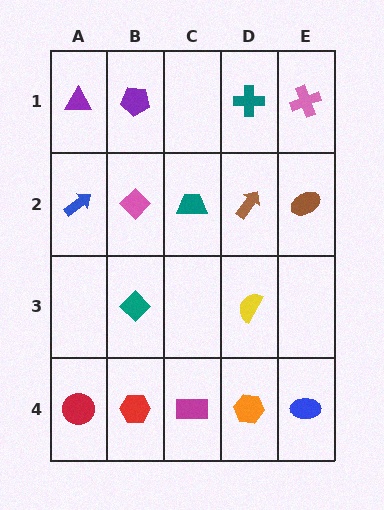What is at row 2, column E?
A brown ellipse.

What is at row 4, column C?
A magenta rectangle.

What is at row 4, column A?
A red circle.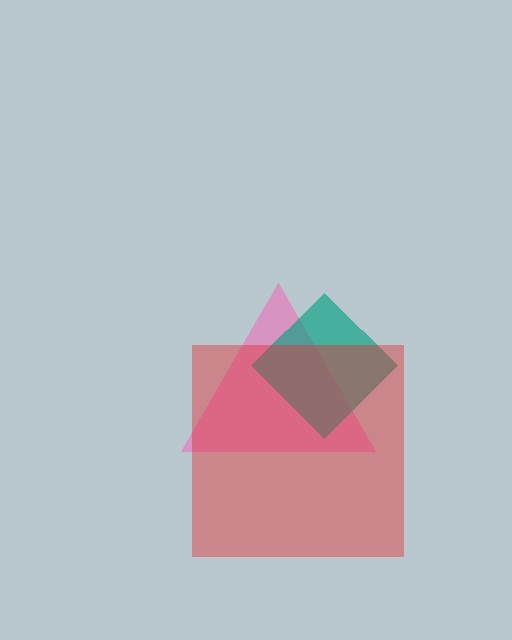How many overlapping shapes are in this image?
There are 3 overlapping shapes in the image.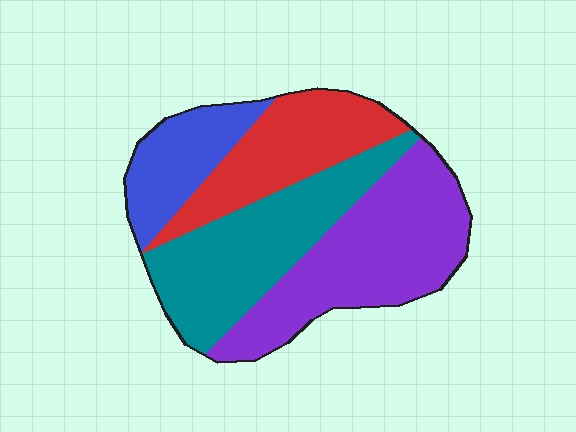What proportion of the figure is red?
Red takes up about one fifth (1/5) of the figure.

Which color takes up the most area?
Purple, at roughly 35%.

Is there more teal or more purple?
Purple.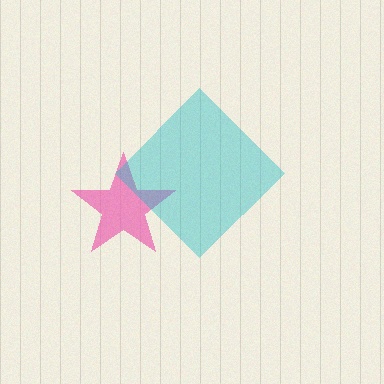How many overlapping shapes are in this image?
There are 2 overlapping shapes in the image.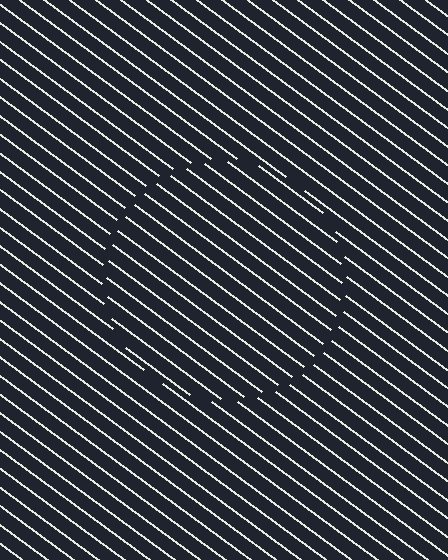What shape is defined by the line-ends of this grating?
An illusory circle. The interior of the shape contains the same grating, shifted by half a period — the contour is defined by the phase discontinuity where line-ends from the inner and outer gratings abut.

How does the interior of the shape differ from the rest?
The interior of the shape contains the same grating, shifted by half a period — the contour is defined by the phase discontinuity where line-ends from the inner and outer gratings abut.